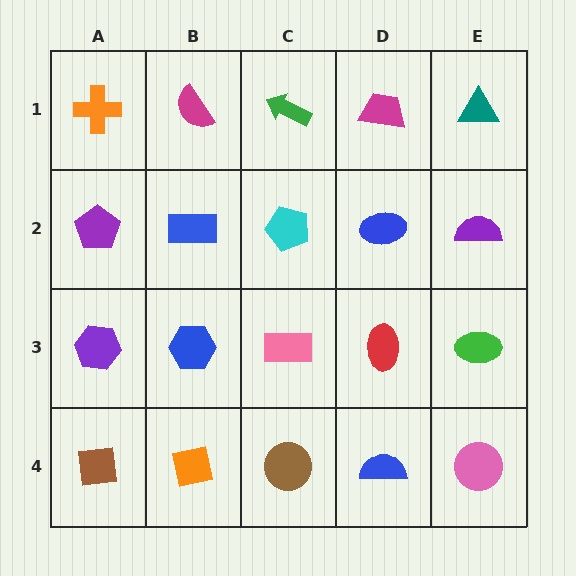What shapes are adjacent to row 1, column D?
A blue ellipse (row 2, column D), a green arrow (row 1, column C), a teal triangle (row 1, column E).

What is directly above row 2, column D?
A magenta trapezoid.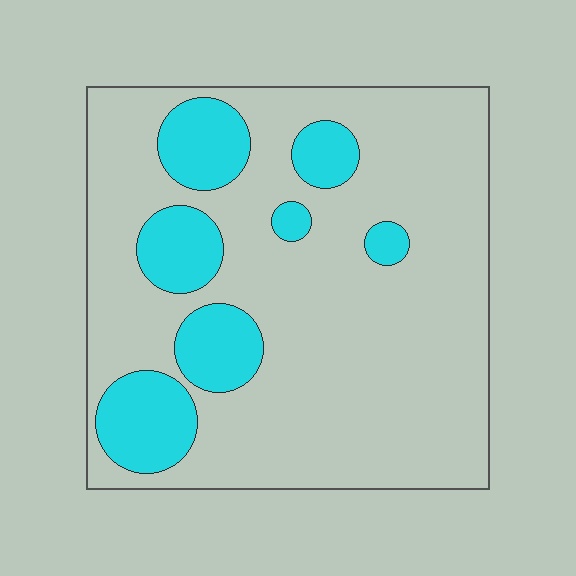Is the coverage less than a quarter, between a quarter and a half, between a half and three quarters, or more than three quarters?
Less than a quarter.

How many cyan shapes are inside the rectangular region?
7.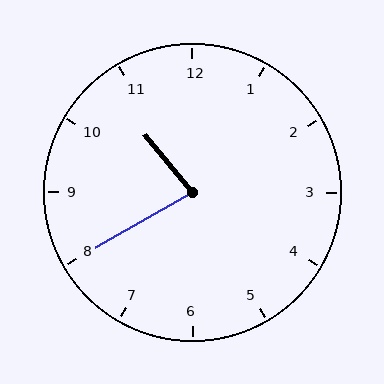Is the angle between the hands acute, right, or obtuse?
It is acute.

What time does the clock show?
10:40.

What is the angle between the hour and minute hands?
Approximately 80 degrees.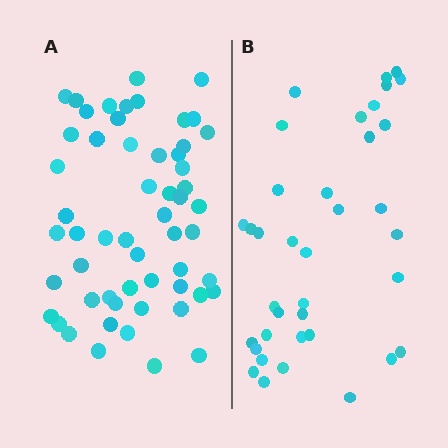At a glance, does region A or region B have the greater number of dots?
Region A (the left region) has more dots.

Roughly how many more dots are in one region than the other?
Region A has approximately 20 more dots than region B.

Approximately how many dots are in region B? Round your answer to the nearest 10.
About 40 dots. (The exact count is 37, which rounds to 40.)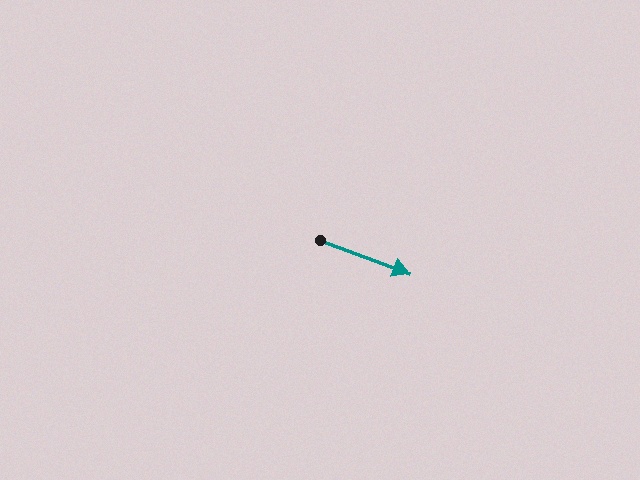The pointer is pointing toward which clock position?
Roughly 4 o'clock.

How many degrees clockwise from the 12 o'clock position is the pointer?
Approximately 110 degrees.